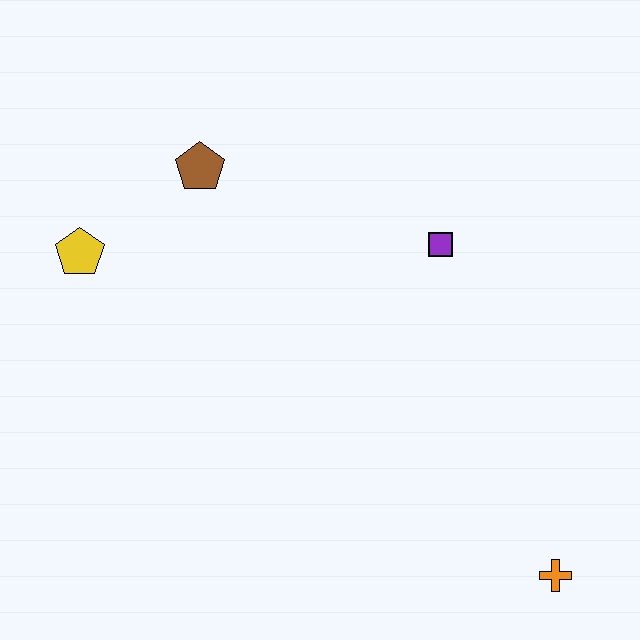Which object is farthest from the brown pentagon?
The orange cross is farthest from the brown pentagon.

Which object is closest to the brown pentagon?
The yellow pentagon is closest to the brown pentagon.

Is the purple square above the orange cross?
Yes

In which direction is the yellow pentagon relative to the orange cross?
The yellow pentagon is to the left of the orange cross.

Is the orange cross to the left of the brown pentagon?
No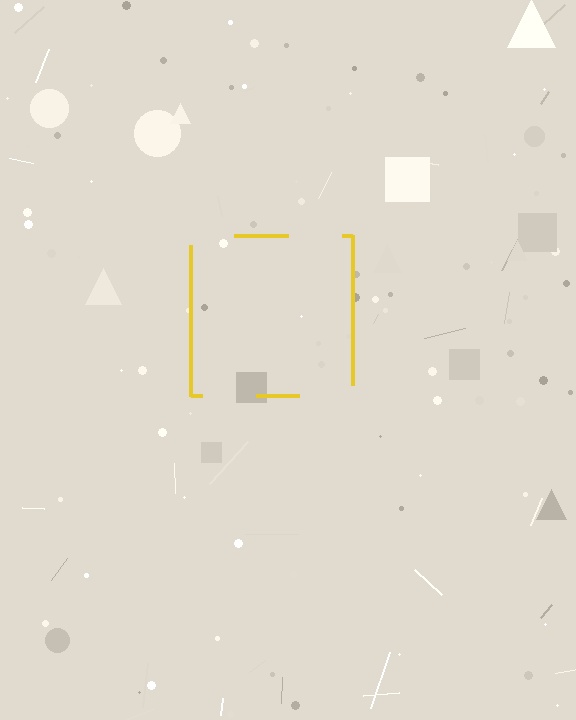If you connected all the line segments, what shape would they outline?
They would outline a square.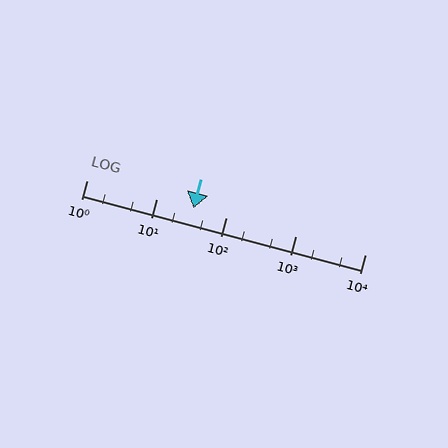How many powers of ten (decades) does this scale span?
The scale spans 4 decades, from 1 to 10000.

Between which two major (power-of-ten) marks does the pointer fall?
The pointer is between 10 and 100.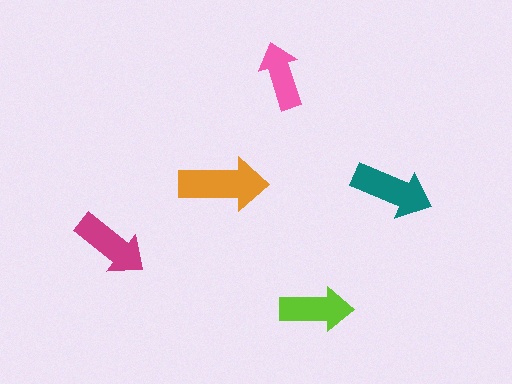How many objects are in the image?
There are 5 objects in the image.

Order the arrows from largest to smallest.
the orange one, the teal one, the magenta one, the lime one, the pink one.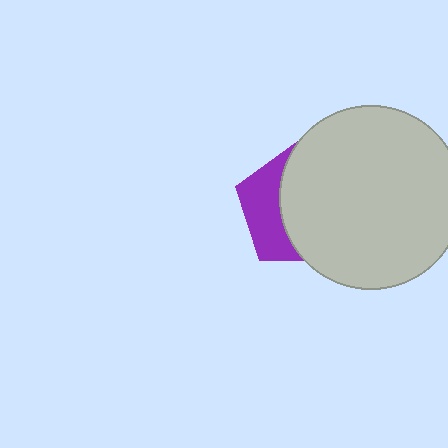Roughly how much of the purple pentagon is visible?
A small part of it is visible (roughly 36%).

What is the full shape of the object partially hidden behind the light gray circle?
The partially hidden object is a purple pentagon.